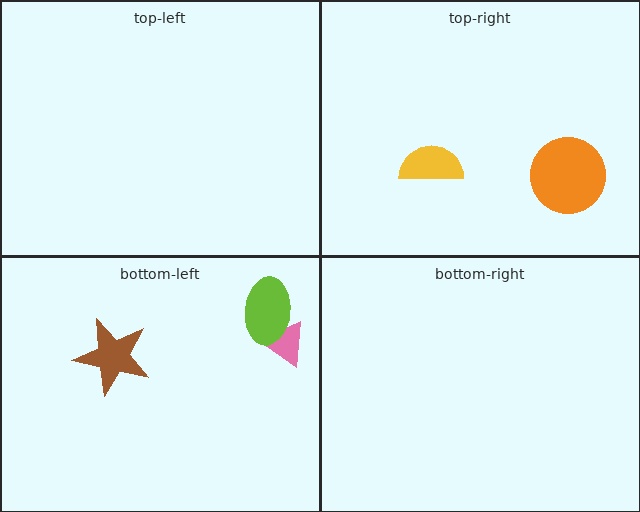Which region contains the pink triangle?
The bottom-left region.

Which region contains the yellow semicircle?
The top-right region.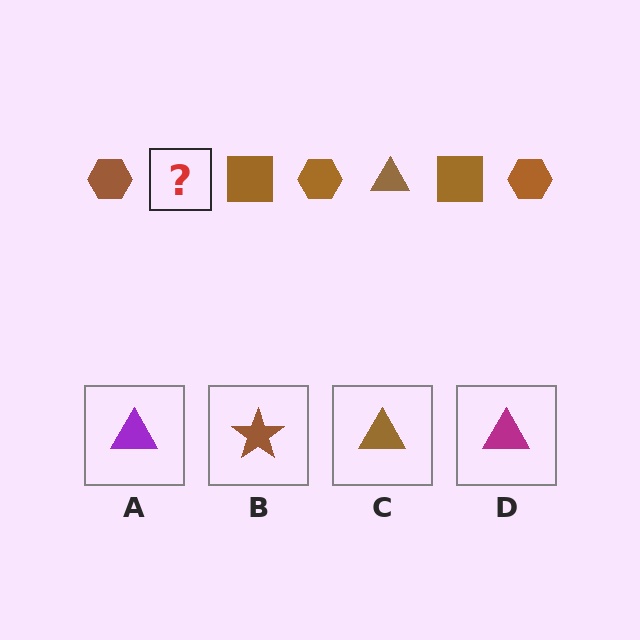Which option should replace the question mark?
Option C.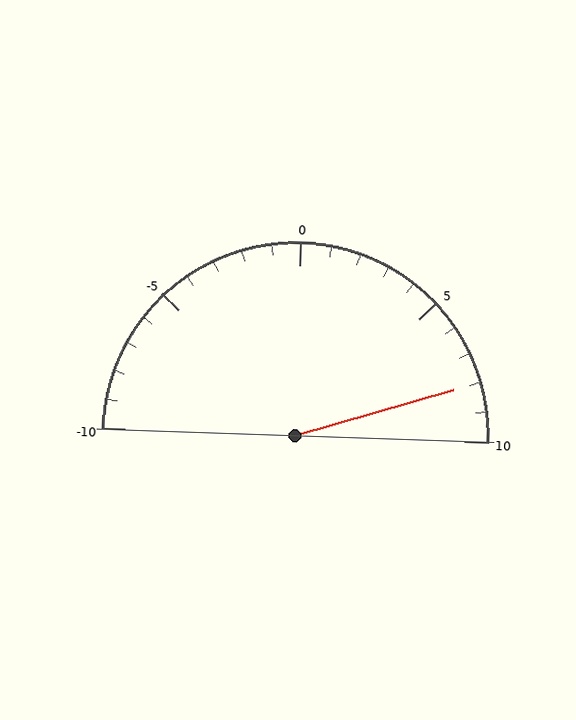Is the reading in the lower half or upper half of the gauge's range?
The reading is in the upper half of the range (-10 to 10).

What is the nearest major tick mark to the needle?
The nearest major tick mark is 10.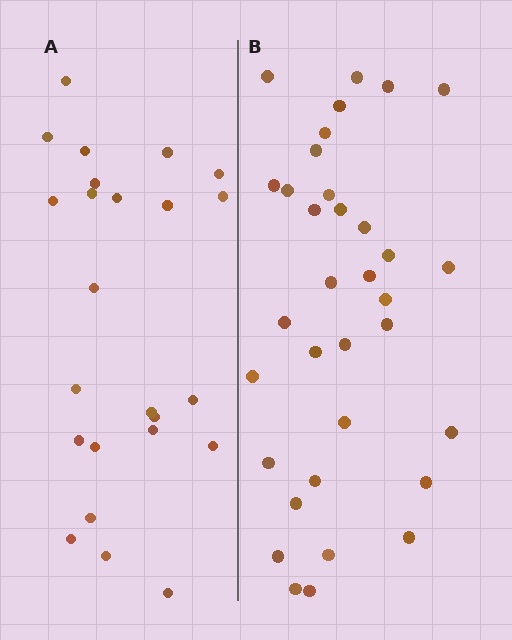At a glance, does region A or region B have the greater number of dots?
Region B (the right region) has more dots.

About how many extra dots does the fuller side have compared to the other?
Region B has roughly 10 or so more dots than region A.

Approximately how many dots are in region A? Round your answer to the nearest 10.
About 20 dots. (The exact count is 24, which rounds to 20.)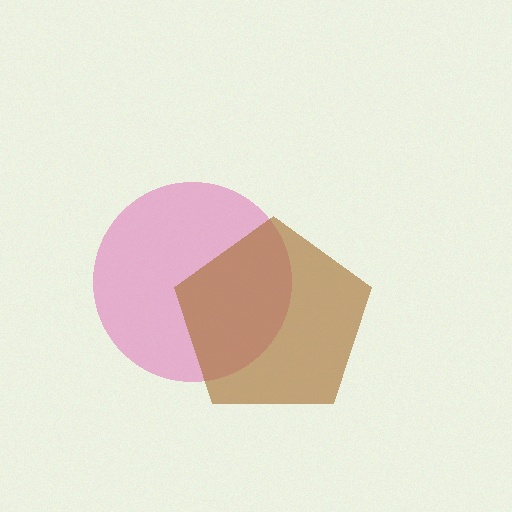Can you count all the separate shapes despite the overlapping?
Yes, there are 2 separate shapes.